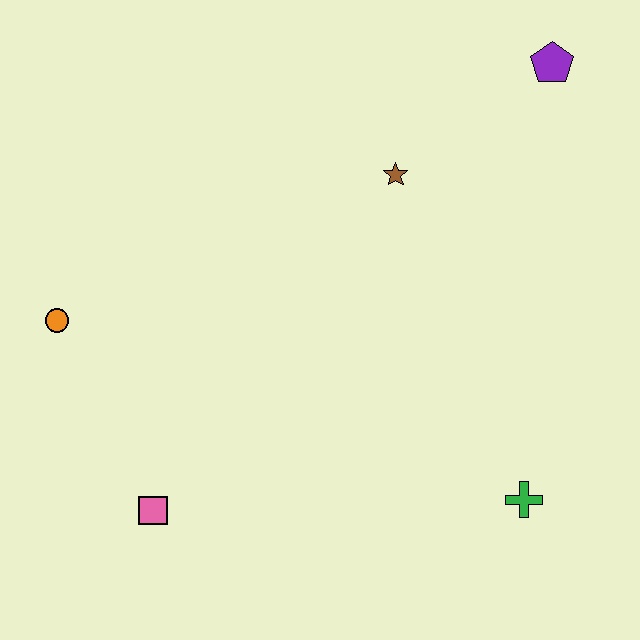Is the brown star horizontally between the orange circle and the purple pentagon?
Yes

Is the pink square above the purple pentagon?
No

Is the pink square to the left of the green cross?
Yes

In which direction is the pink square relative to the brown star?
The pink square is below the brown star.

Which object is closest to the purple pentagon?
The brown star is closest to the purple pentagon.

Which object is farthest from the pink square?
The purple pentagon is farthest from the pink square.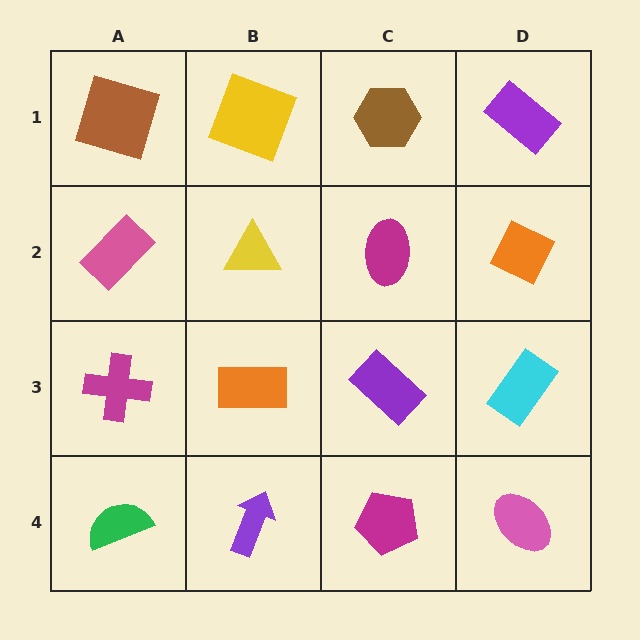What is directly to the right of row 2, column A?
A yellow triangle.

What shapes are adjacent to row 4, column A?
A magenta cross (row 3, column A), a purple arrow (row 4, column B).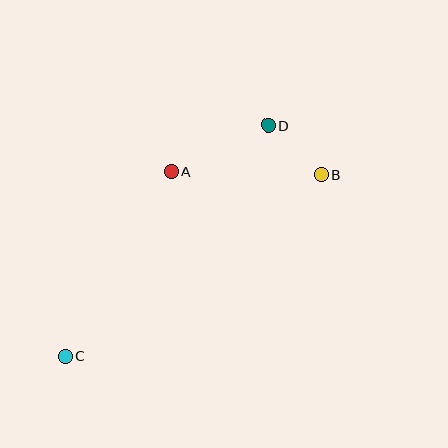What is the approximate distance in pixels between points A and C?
The distance between A and C is approximately 213 pixels.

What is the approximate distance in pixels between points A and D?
The distance between A and D is approximately 108 pixels.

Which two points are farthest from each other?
Points B and C are farthest from each other.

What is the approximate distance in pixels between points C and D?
The distance between C and D is approximately 308 pixels.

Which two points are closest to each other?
Points B and D are closest to each other.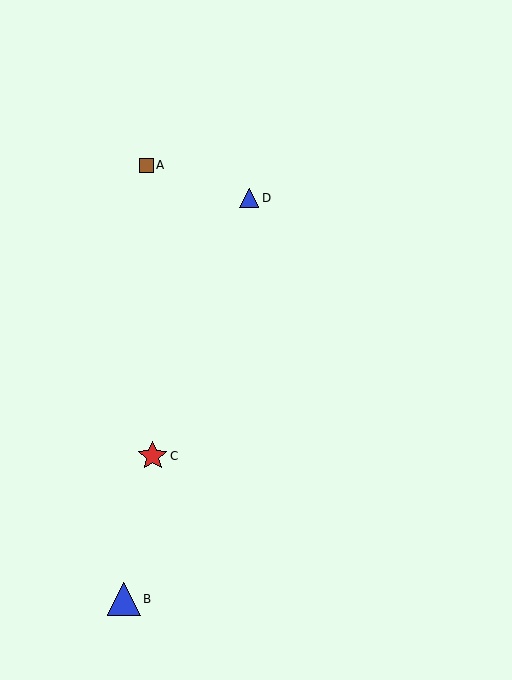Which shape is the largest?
The blue triangle (labeled B) is the largest.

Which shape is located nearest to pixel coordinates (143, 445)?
The red star (labeled C) at (153, 456) is nearest to that location.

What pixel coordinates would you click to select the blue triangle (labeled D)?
Click at (249, 198) to select the blue triangle D.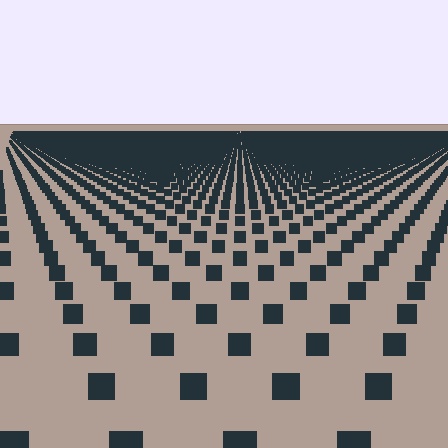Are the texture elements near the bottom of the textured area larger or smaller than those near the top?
Larger. Near the bottom, elements are closer to the viewer and appear at a bigger on-screen size.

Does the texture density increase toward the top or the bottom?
Density increases toward the top.